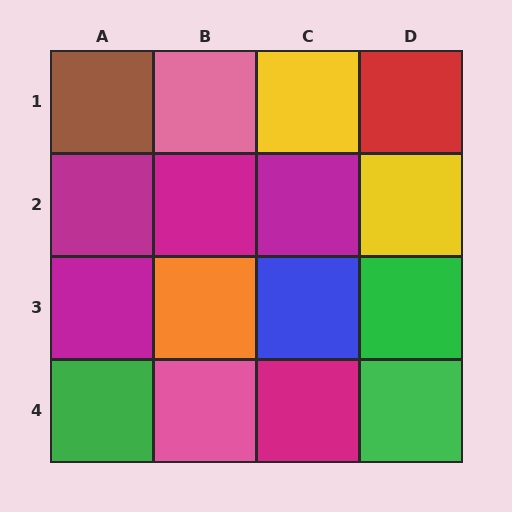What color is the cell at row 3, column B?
Orange.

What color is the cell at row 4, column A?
Green.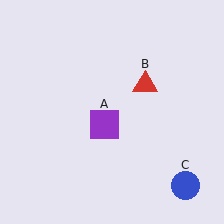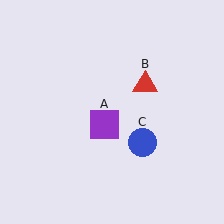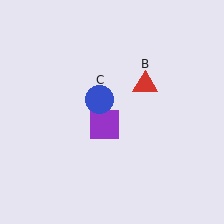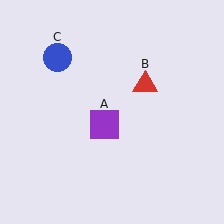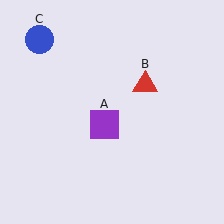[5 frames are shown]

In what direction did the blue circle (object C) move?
The blue circle (object C) moved up and to the left.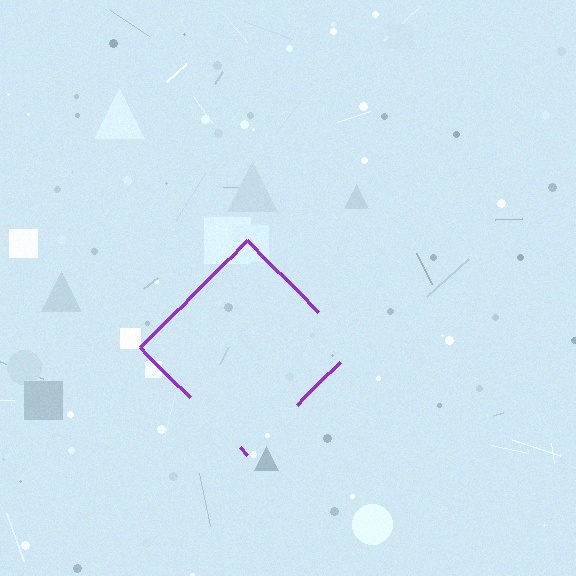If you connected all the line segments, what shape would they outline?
They would outline a diamond.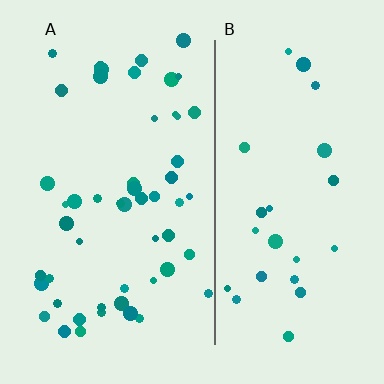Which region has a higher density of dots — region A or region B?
A (the left).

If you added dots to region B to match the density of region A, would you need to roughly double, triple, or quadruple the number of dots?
Approximately double.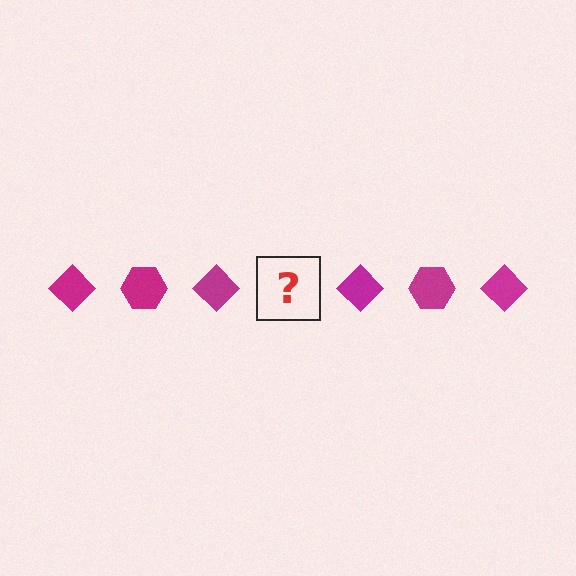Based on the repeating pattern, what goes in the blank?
The blank should be a magenta hexagon.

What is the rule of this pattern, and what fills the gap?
The rule is that the pattern cycles through diamond, hexagon shapes in magenta. The gap should be filled with a magenta hexagon.